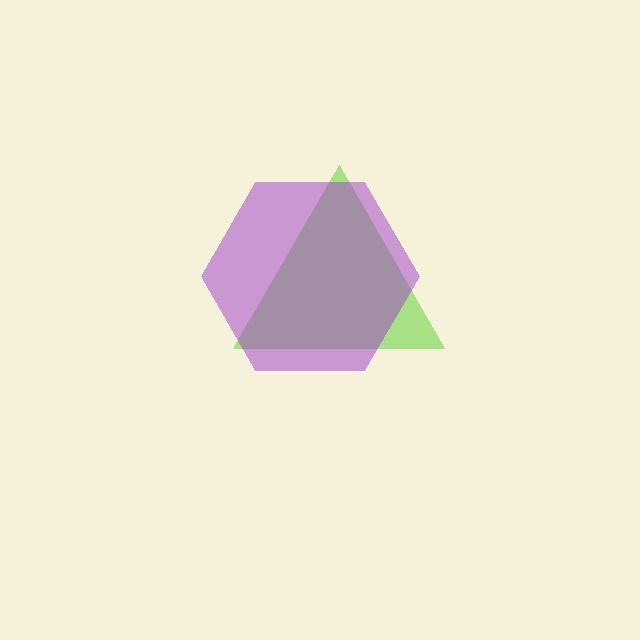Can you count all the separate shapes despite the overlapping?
Yes, there are 2 separate shapes.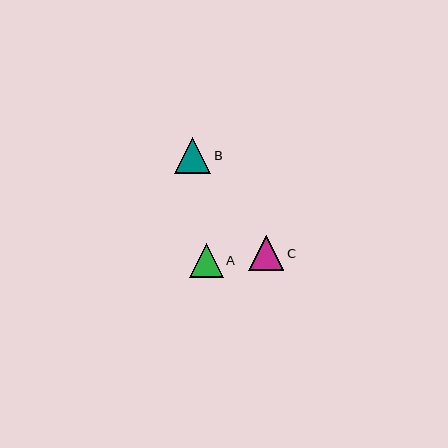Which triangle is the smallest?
Triangle A is the smallest with a size of approximately 34 pixels.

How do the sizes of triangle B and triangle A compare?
Triangle B and triangle A are approximately the same size.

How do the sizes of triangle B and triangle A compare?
Triangle B and triangle A are approximately the same size.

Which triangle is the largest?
Triangle B is the largest with a size of approximately 37 pixels.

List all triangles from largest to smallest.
From largest to smallest: B, C, A.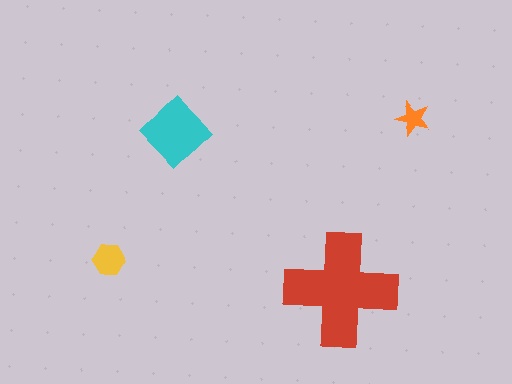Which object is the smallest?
The orange star.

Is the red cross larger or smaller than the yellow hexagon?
Larger.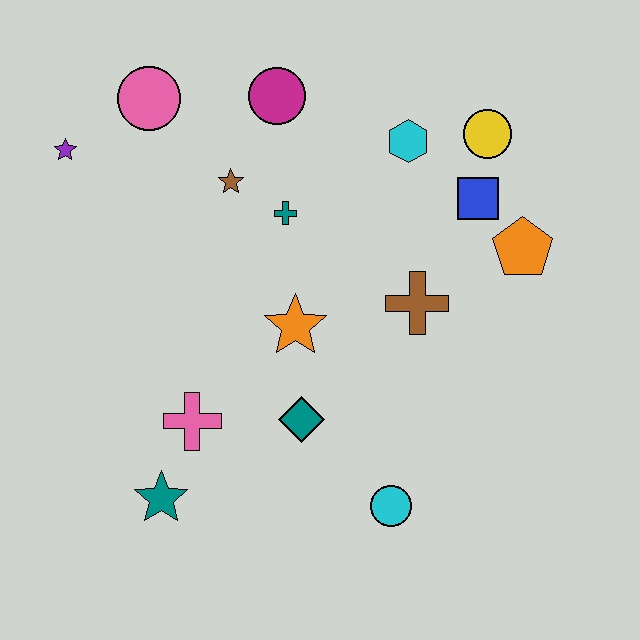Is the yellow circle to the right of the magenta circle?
Yes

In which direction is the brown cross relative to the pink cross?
The brown cross is to the right of the pink cross.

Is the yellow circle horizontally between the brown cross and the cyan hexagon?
No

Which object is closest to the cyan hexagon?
The yellow circle is closest to the cyan hexagon.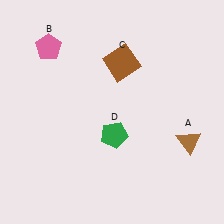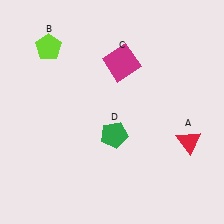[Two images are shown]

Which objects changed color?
A changed from brown to red. B changed from pink to lime. C changed from brown to magenta.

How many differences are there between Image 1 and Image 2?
There are 3 differences between the two images.